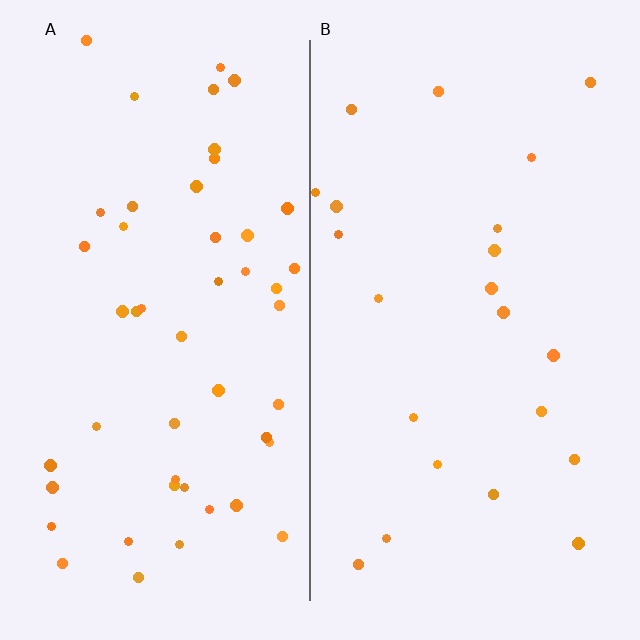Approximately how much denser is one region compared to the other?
Approximately 2.2× — region A over region B.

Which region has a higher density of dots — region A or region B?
A (the left).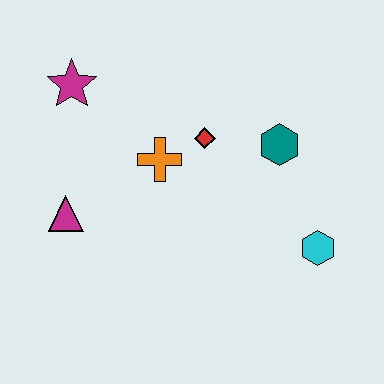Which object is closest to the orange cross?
The red diamond is closest to the orange cross.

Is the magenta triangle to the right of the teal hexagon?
No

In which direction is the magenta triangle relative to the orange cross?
The magenta triangle is to the left of the orange cross.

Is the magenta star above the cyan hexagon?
Yes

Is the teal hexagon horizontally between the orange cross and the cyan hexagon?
Yes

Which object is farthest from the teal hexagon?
The magenta triangle is farthest from the teal hexagon.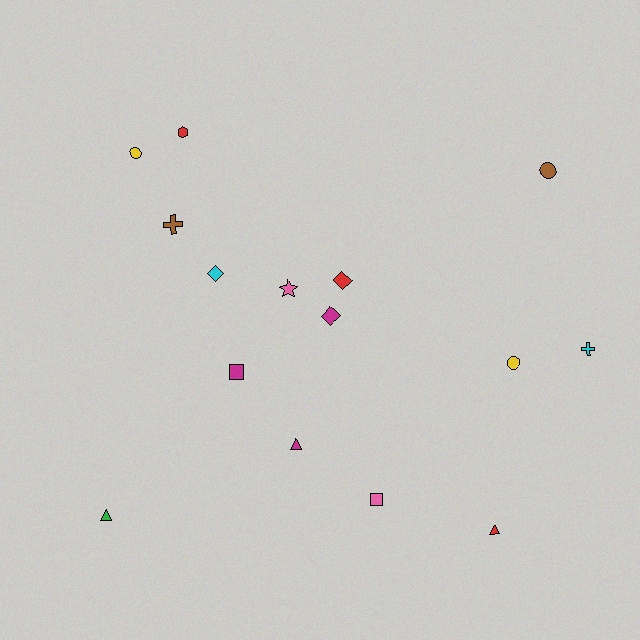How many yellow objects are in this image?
There are 2 yellow objects.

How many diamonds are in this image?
There are 3 diamonds.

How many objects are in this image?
There are 15 objects.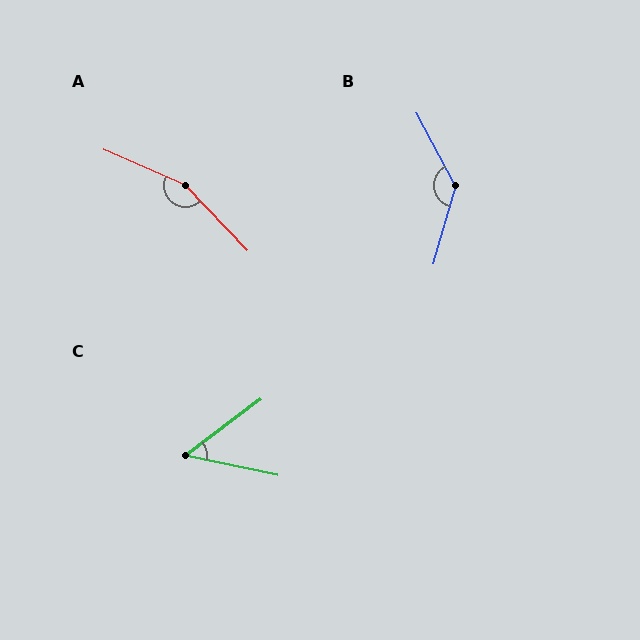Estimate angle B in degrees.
Approximately 136 degrees.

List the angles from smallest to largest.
C (49°), B (136°), A (157°).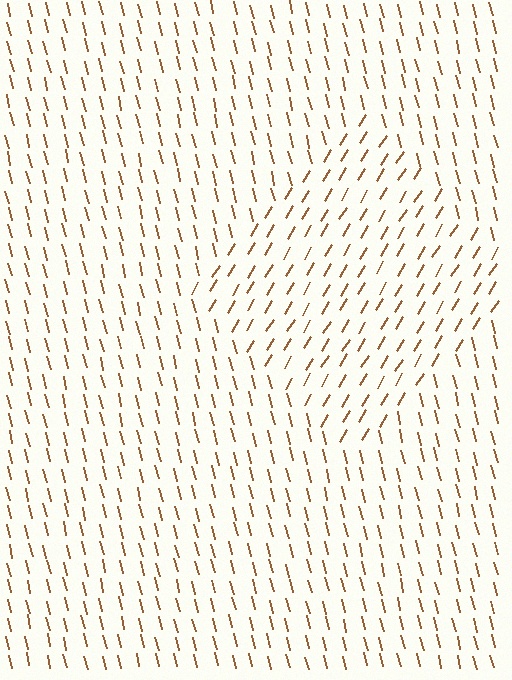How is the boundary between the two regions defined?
The boundary is defined purely by a change in line orientation (approximately 45 degrees difference). All lines are the same color and thickness.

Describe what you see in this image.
The image is filled with small brown line segments. A diamond region in the image has lines oriented differently from the surrounding lines, creating a visible texture boundary.